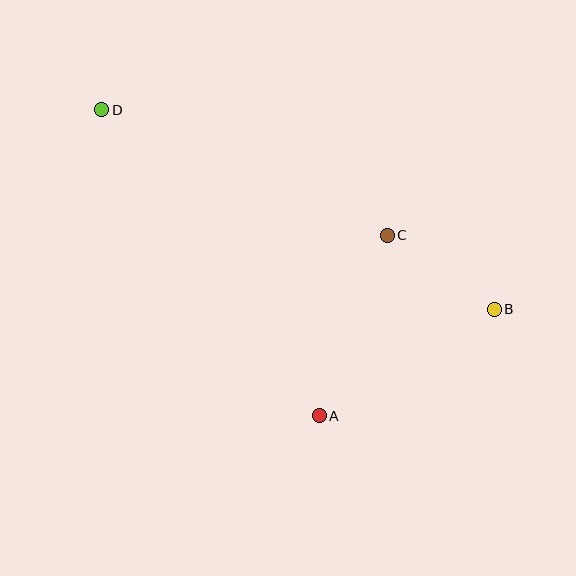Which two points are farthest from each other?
Points B and D are farthest from each other.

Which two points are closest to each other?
Points B and C are closest to each other.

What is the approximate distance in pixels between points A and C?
The distance between A and C is approximately 192 pixels.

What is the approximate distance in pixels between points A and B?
The distance between A and B is approximately 205 pixels.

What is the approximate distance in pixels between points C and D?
The distance between C and D is approximately 312 pixels.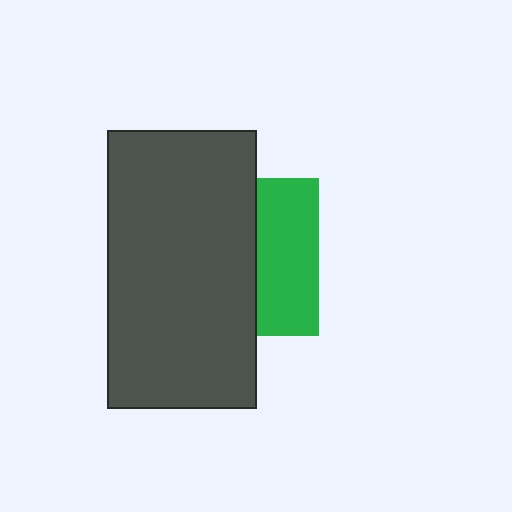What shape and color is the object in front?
The object in front is a dark gray rectangle.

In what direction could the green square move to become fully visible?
The green square could move right. That would shift it out from behind the dark gray rectangle entirely.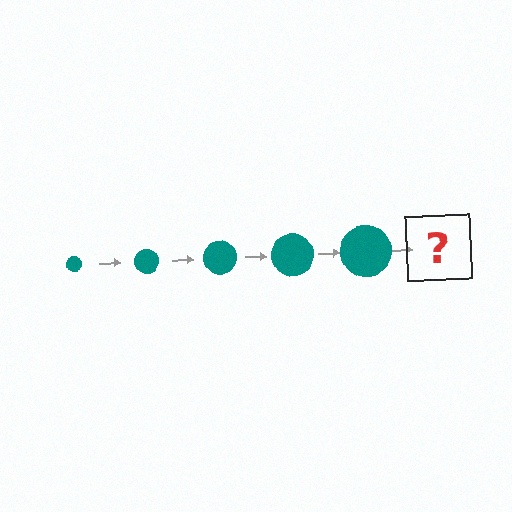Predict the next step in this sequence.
The next step is a teal circle, larger than the previous one.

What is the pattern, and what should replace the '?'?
The pattern is that the circle gets progressively larger each step. The '?' should be a teal circle, larger than the previous one.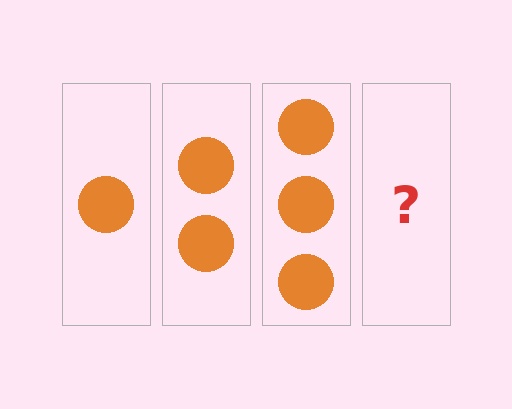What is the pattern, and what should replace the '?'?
The pattern is that each step adds one more circle. The '?' should be 4 circles.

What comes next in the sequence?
The next element should be 4 circles.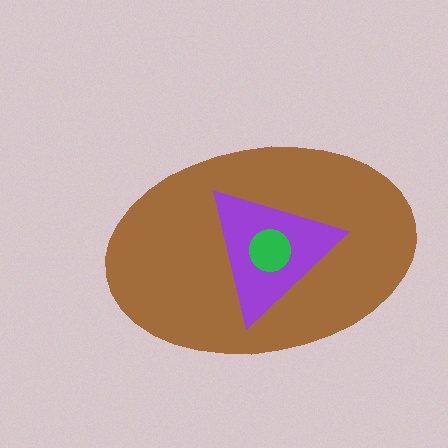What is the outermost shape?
The brown ellipse.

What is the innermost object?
The green circle.